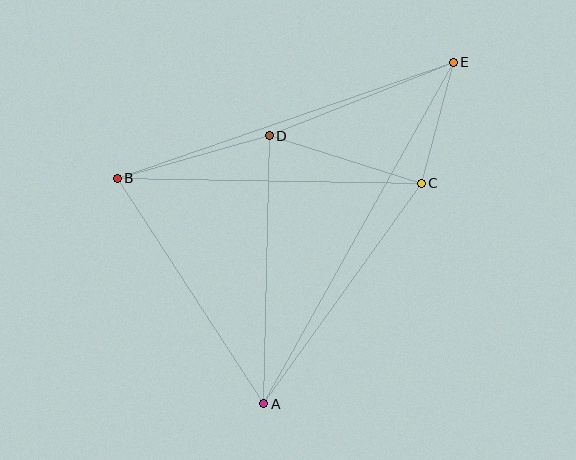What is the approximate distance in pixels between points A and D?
The distance between A and D is approximately 268 pixels.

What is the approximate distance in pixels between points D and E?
The distance between D and E is approximately 198 pixels.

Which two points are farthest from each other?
Points A and E are farthest from each other.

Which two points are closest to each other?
Points C and E are closest to each other.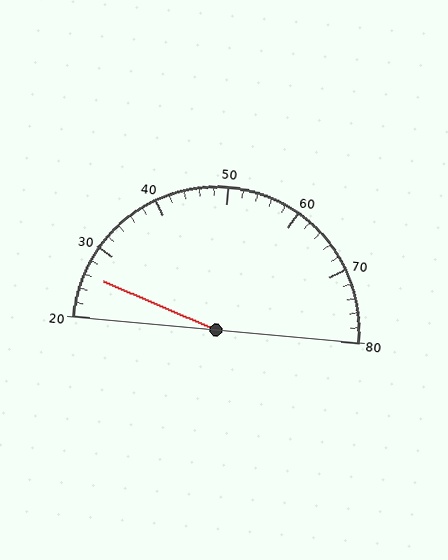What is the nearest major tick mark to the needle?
The nearest major tick mark is 30.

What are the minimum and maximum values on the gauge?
The gauge ranges from 20 to 80.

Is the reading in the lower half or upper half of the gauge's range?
The reading is in the lower half of the range (20 to 80).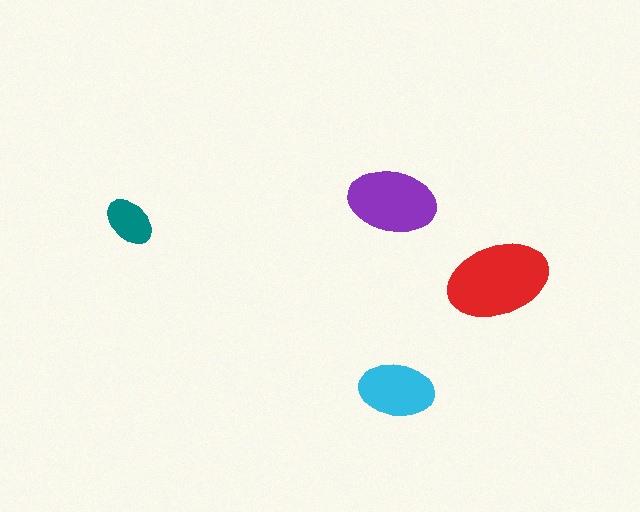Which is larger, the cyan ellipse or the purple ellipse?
The purple one.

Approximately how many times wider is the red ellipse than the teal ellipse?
About 2 times wider.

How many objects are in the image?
There are 4 objects in the image.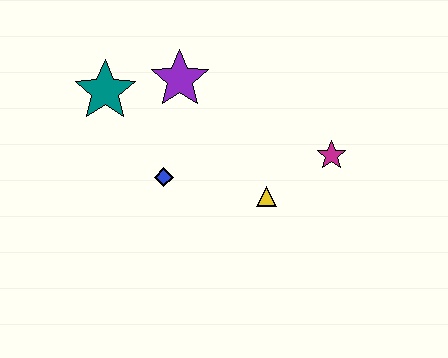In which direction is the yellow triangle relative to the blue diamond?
The yellow triangle is to the right of the blue diamond.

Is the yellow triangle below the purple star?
Yes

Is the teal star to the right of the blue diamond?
No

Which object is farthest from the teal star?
The magenta star is farthest from the teal star.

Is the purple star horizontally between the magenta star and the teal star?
Yes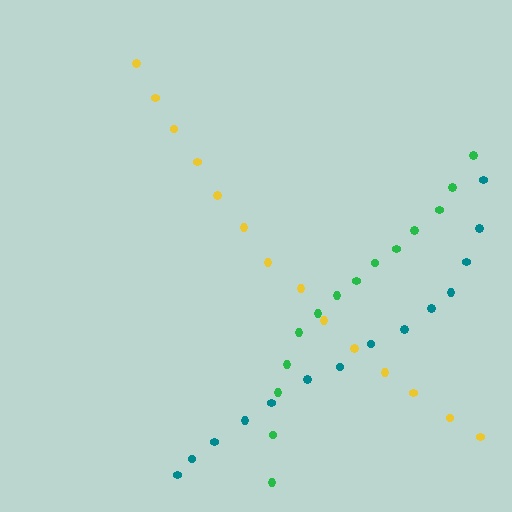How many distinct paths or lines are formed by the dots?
There are 3 distinct paths.